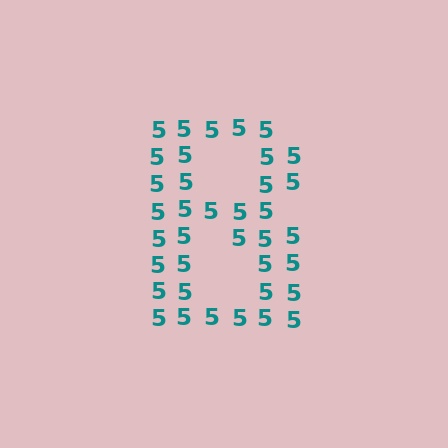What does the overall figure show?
The overall figure shows the letter B.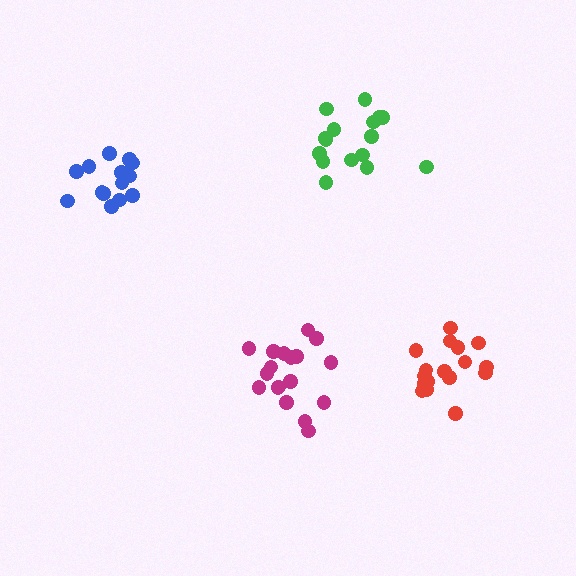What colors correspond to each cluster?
The clusters are colored: green, magenta, red, blue.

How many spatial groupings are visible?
There are 4 spatial groupings.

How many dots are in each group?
Group 1: 16 dots, Group 2: 18 dots, Group 3: 17 dots, Group 4: 14 dots (65 total).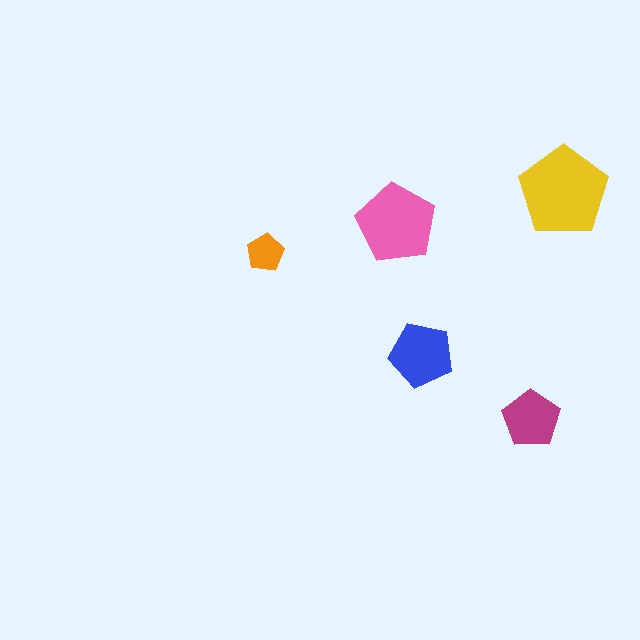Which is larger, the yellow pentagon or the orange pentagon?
The yellow one.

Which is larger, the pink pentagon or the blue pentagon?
The pink one.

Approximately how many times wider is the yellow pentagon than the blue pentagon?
About 1.5 times wider.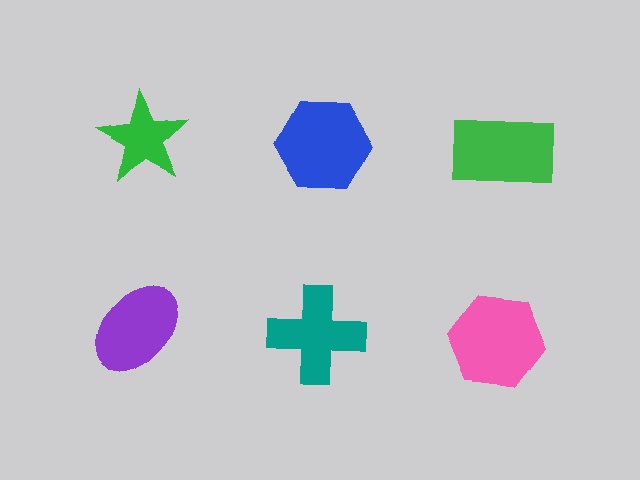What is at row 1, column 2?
A blue hexagon.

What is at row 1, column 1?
A green star.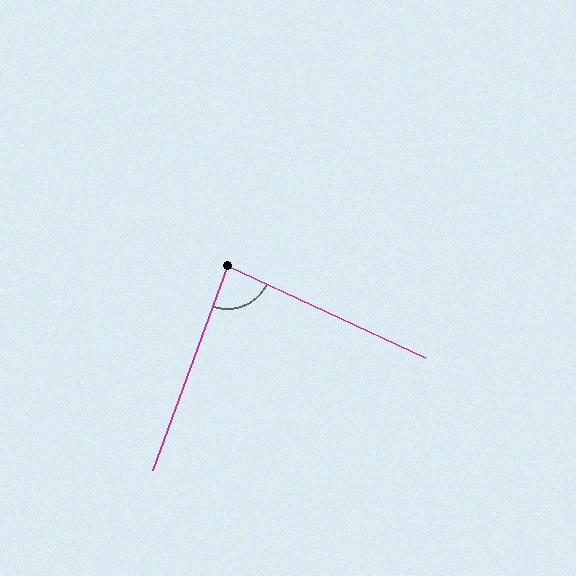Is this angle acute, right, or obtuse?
It is approximately a right angle.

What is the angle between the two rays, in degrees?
Approximately 85 degrees.